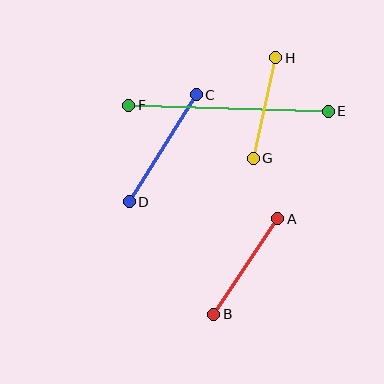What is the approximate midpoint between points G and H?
The midpoint is at approximately (265, 108) pixels.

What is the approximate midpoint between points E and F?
The midpoint is at approximately (229, 108) pixels.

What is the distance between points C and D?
The distance is approximately 126 pixels.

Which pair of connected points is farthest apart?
Points E and F are farthest apart.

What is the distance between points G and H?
The distance is approximately 103 pixels.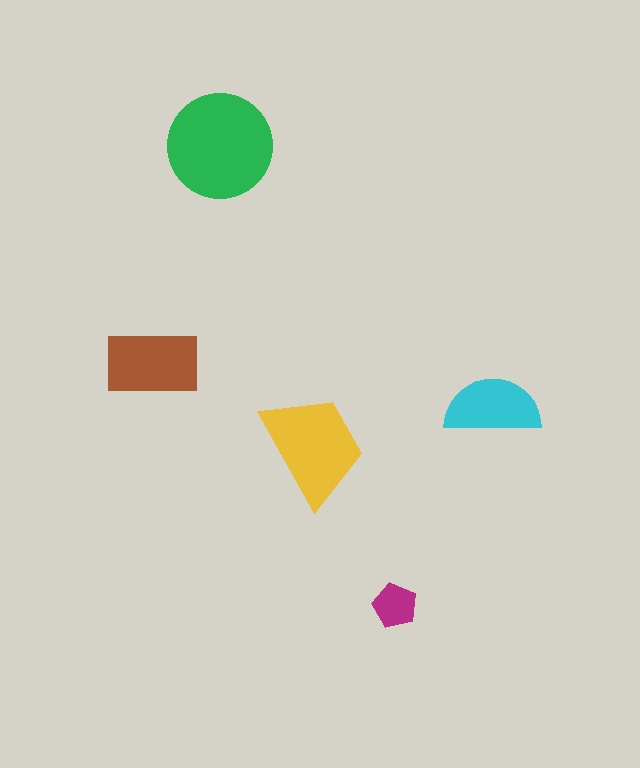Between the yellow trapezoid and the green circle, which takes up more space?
The green circle.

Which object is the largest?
The green circle.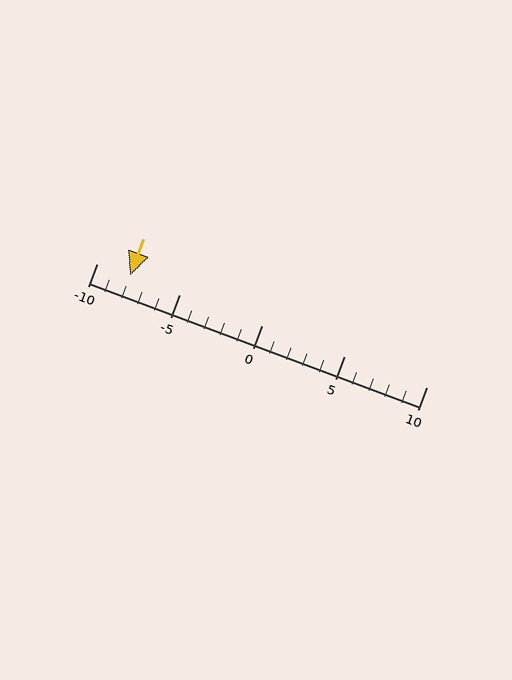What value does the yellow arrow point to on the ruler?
The yellow arrow points to approximately -8.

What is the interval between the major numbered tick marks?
The major tick marks are spaced 5 units apart.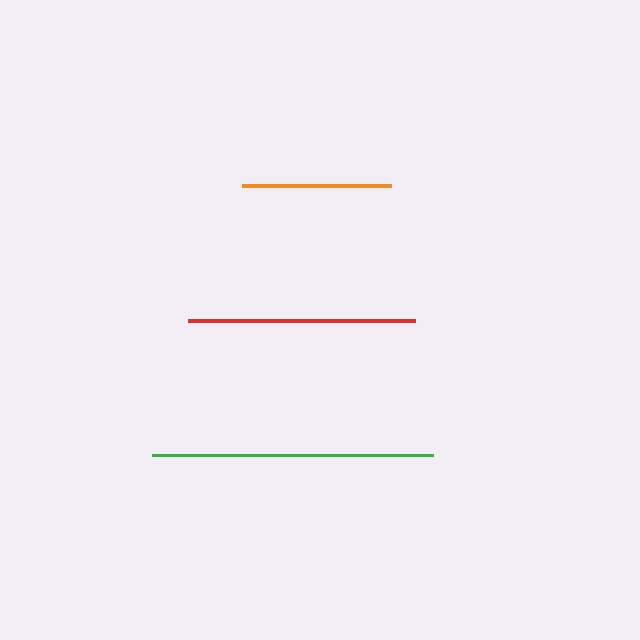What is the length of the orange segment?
The orange segment is approximately 149 pixels long.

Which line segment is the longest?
The green line is the longest at approximately 282 pixels.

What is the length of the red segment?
The red segment is approximately 227 pixels long.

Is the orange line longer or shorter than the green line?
The green line is longer than the orange line.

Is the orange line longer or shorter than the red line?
The red line is longer than the orange line.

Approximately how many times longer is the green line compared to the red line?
The green line is approximately 1.2 times the length of the red line.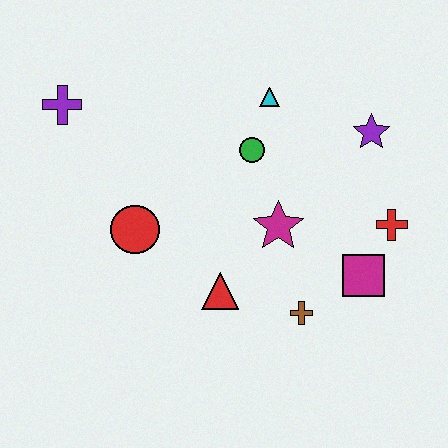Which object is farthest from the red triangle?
The purple cross is farthest from the red triangle.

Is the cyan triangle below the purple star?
No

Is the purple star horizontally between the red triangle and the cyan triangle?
No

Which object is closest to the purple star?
The red cross is closest to the purple star.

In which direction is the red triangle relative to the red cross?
The red triangle is to the left of the red cross.